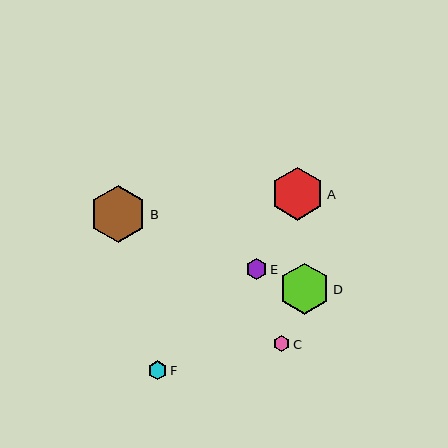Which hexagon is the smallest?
Hexagon C is the smallest with a size of approximately 16 pixels.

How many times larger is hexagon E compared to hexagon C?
Hexagon E is approximately 1.3 times the size of hexagon C.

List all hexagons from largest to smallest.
From largest to smallest: B, A, D, E, F, C.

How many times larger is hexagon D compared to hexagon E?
Hexagon D is approximately 2.4 times the size of hexagon E.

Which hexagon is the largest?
Hexagon B is the largest with a size of approximately 57 pixels.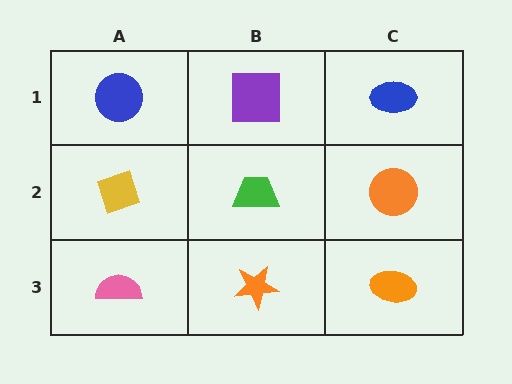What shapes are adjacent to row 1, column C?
An orange circle (row 2, column C), a purple square (row 1, column B).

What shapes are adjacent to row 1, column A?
A yellow diamond (row 2, column A), a purple square (row 1, column B).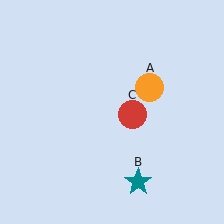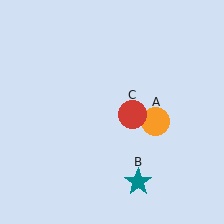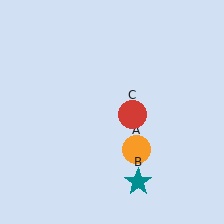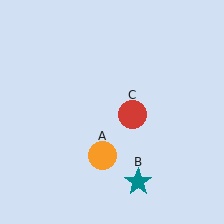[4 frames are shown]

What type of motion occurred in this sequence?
The orange circle (object A) rotated clockwise around the center of the scene.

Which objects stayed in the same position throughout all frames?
Teal star (object B) and red circle (object C) remained stationary.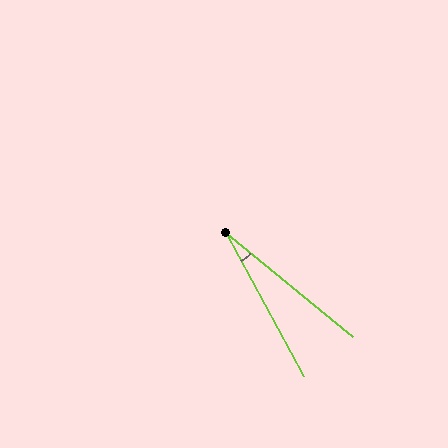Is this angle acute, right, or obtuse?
It is acute.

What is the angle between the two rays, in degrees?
Approximately 22 degrees.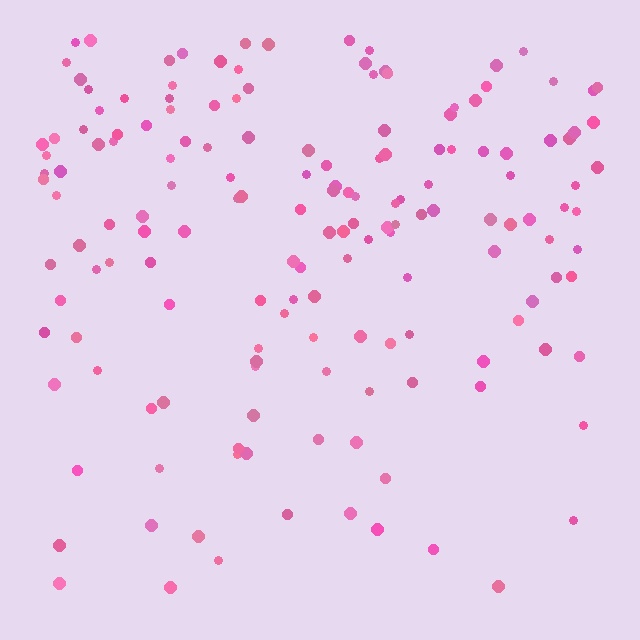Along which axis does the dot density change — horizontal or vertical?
Vertical.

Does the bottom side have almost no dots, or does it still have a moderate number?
Still a moderate number, just noticeably fewer than the top.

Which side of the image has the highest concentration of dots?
The top.